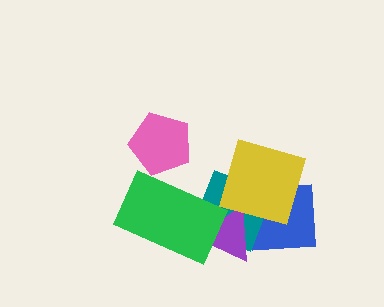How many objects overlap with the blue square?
3 objects overlap with the blue square.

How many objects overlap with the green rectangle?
2 objects overlap with the green rectangle.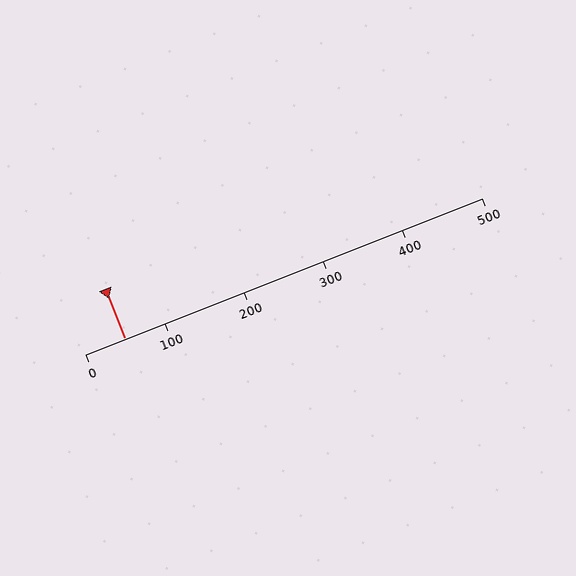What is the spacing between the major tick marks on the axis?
The major ticks are spaced 100 apart.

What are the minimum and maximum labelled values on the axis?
The axis runs from 0 to 500.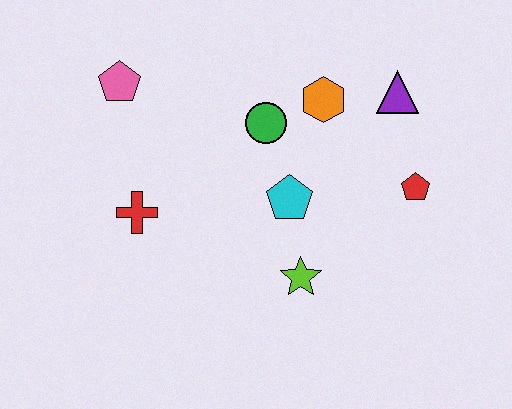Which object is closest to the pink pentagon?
The red cross is closest to the pink pentagon.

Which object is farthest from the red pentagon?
The pink pentagon is farthest from the red pentagon.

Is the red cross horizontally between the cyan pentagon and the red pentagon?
No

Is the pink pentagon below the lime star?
No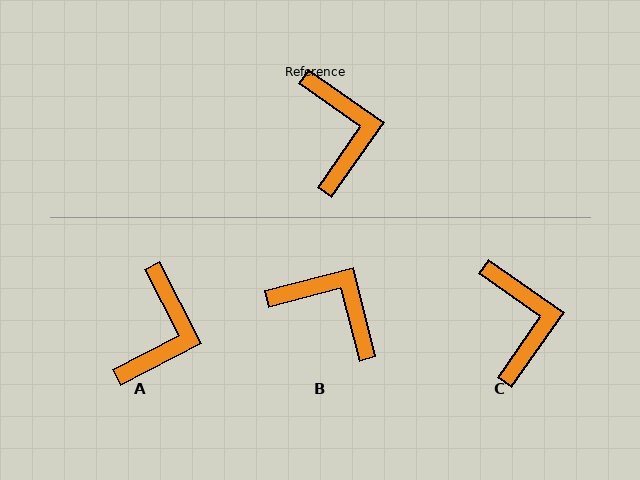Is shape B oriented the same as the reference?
No, it is off by about 49 degrees.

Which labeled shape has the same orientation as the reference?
C.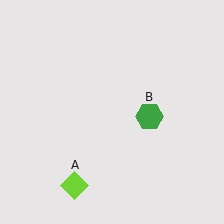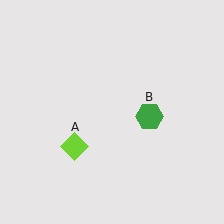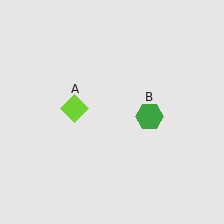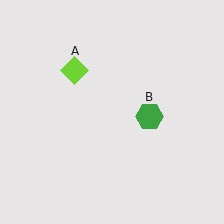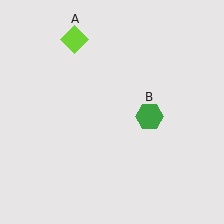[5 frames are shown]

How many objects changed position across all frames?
1 object changed position: lime diamond (object A).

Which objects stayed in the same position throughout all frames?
Green hexagon (object B) remained stationary.